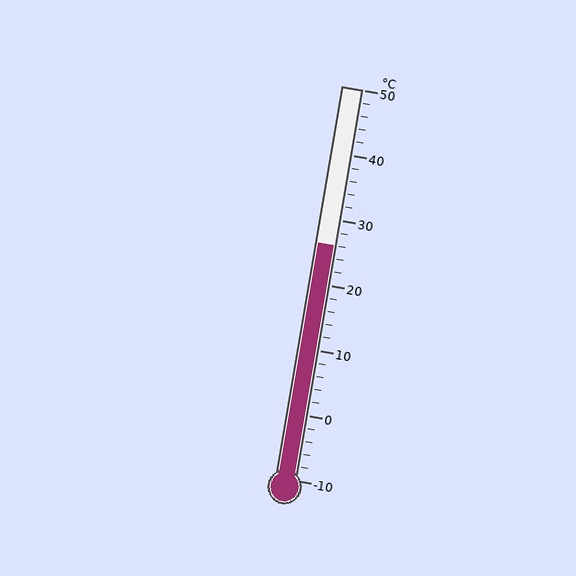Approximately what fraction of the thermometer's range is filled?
The thermometer is filled to approximately 60% of its range.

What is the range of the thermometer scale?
The thermometer scale ranges from -10°C to 50°C.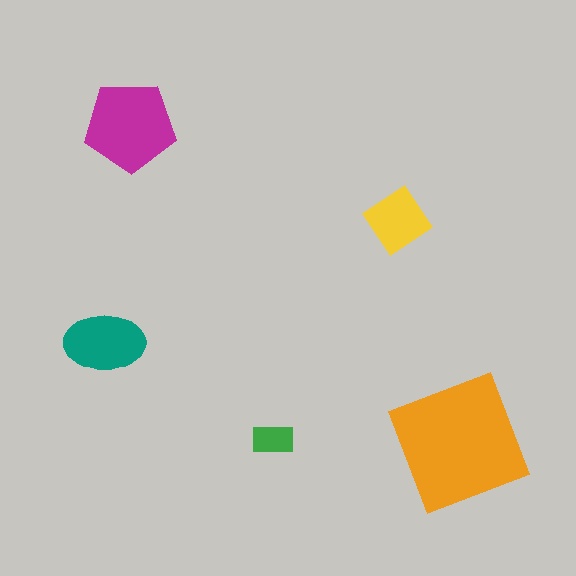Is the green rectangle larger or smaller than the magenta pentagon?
Smaller.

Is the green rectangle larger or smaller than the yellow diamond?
Smaller.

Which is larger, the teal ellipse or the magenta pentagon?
The magenta pentagon.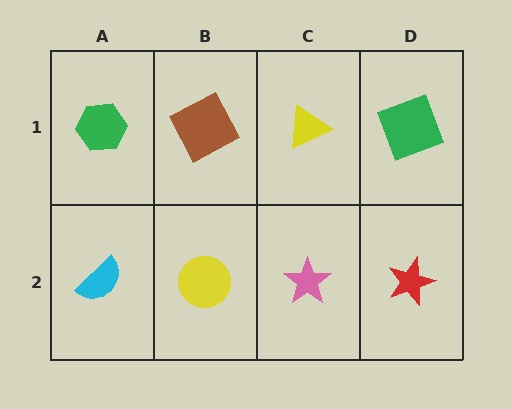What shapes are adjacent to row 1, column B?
A yellow circle (row 2, column B), a green hexagon (row 1, column A), a yellow triangle (row 1, column C).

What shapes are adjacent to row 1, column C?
A pink star (row 2, column C), a brown square (row 1, column B), a green square (row 1, column D).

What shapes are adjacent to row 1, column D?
A red star (row 2, column D), a yellow triangle (row 1, column C).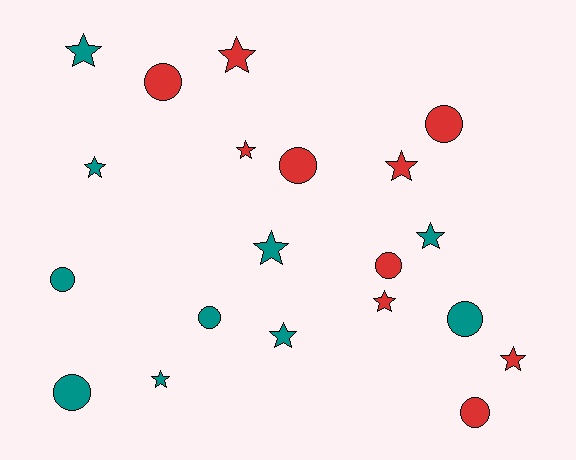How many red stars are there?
There are 5 red stars.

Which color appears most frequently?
Teal, with 10 objects.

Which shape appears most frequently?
Star, with 11 objects.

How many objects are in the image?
There are 20 objects.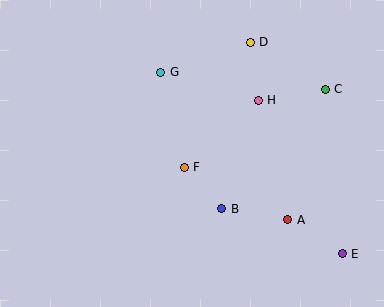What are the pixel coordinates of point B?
Point B is at (222, 209).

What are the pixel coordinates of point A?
Point A is at (288, 220).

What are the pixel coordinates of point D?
Point D is at (250, 42).